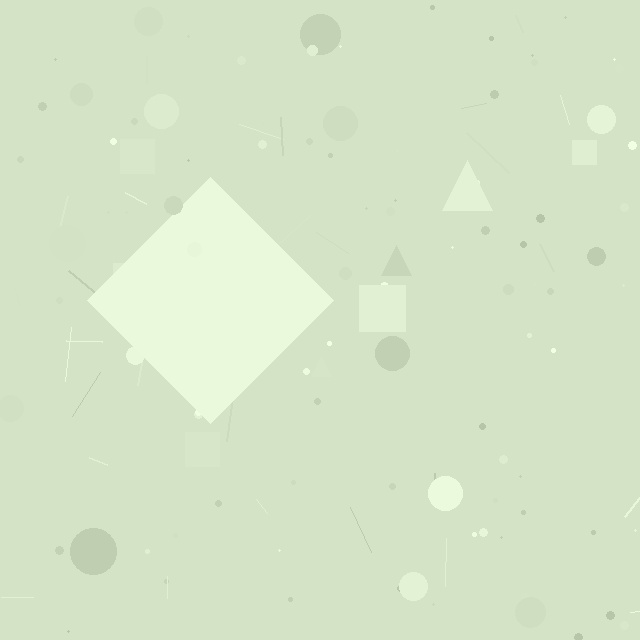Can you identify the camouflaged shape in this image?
The camouflaged shape is a diamond.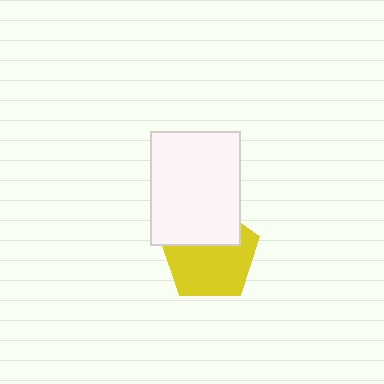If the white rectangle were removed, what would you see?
You would see the complete yellow pentagon.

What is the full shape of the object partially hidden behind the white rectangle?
The partially hidden object is a yellow pentagon.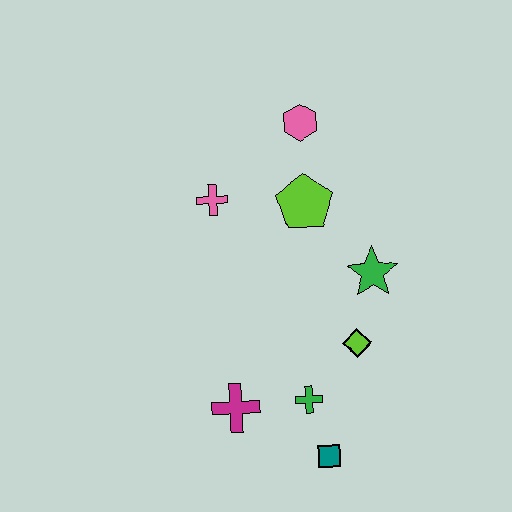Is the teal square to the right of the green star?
No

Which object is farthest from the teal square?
The pink hexagon is farthest from the teal square.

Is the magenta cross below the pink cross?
Yes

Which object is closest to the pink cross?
The lime pentagon is closest to the pink cross.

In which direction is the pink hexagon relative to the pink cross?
The pink hexagon is to the right of the pink cross.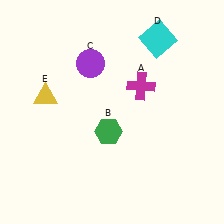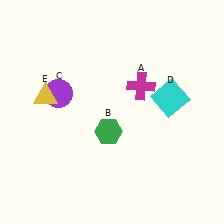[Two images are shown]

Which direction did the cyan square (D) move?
The cyan square (D) moved down.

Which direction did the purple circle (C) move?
The purple circle (C) moved left.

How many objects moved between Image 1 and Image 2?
2 objects moved between the two images.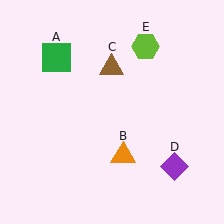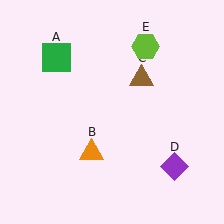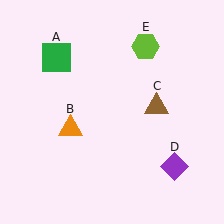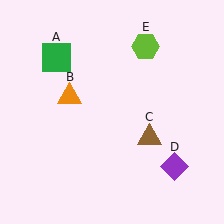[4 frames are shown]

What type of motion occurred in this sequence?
The orange triangle (object B), brown triangle (object C) rotated clockwise around the center of the scene.